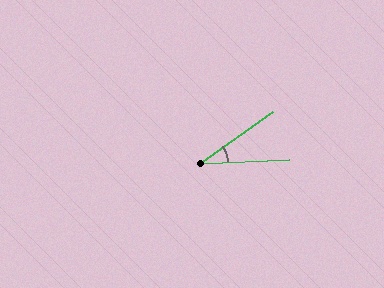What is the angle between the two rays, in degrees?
Approximately 33 degrees.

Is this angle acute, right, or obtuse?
It is acute.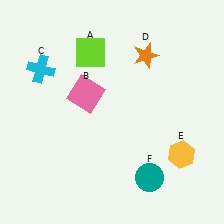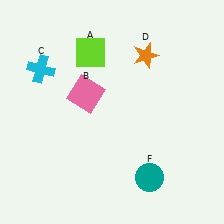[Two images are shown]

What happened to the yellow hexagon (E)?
The yellow hexagon (E) was removed in Image 2. It was in the bottom-right area of Image 1.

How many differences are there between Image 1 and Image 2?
There is 1 difference between the two images.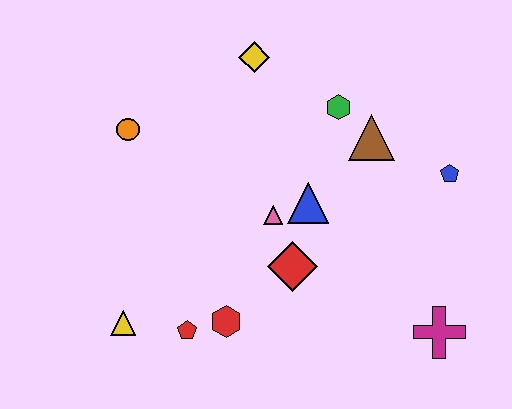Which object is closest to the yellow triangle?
The red pentagon is closest to the yellow triangle.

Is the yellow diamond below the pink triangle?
No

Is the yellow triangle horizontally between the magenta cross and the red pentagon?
No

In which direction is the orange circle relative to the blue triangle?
The orange circle is to the left of the blue triangle.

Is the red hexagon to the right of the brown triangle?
No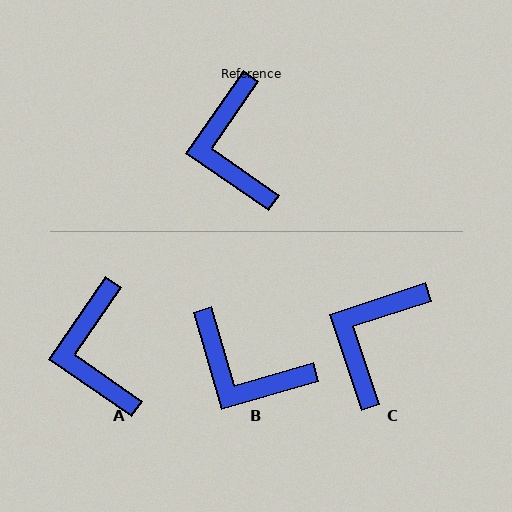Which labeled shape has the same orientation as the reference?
A.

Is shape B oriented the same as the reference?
No, it is off by about 51 degrees.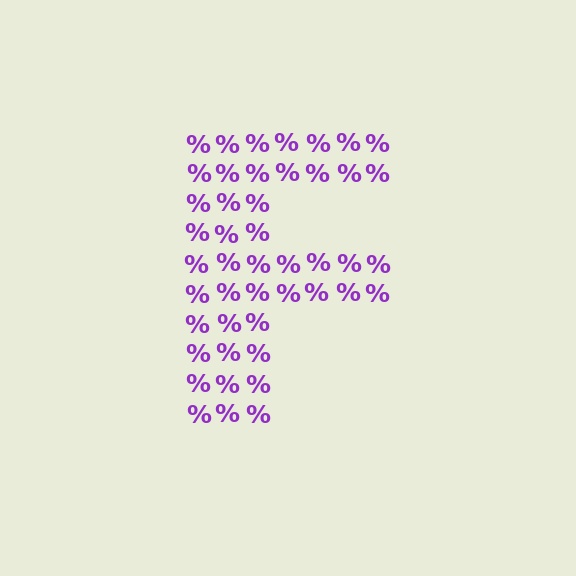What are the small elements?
The small elements are percent signs.